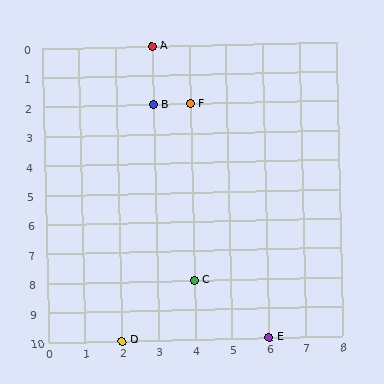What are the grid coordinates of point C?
Point C is at grid coordinates (4, 8).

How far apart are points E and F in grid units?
Points E and F are 2 columns and 8 rows apart (about 8.2 grid units diagonally).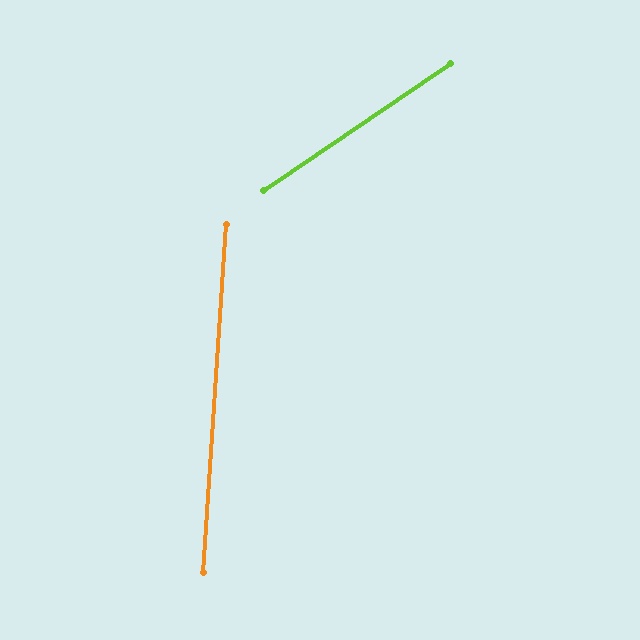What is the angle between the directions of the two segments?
Approximately 52 degrees.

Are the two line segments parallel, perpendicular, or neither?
Neither parallel nor perpendicular — they differ by about 52°.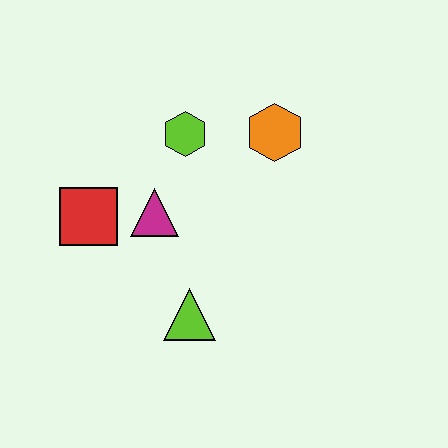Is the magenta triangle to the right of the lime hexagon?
No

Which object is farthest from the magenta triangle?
The orange hexagon is farthest from the magenta triangle.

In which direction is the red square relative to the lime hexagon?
The red square is to the left of the lime hexagon.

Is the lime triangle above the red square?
No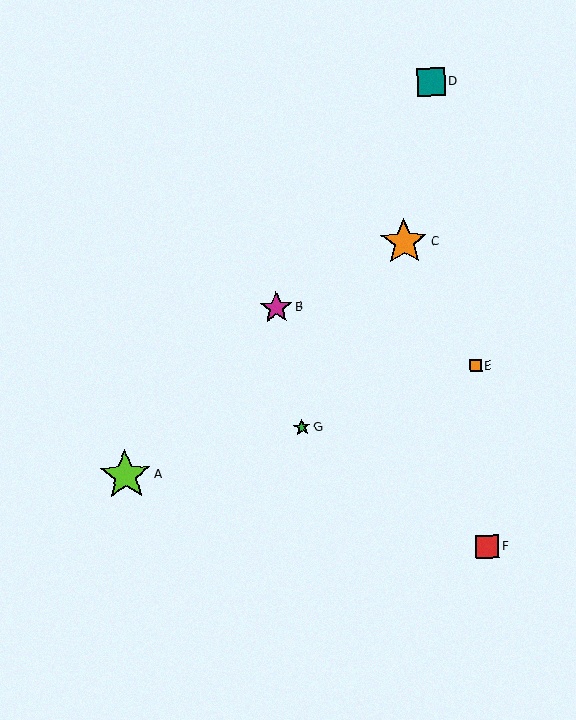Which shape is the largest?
The lime star (labeled A) is the largest.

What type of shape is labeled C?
Shape C is an orange star.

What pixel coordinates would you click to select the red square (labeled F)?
Click at (487, 547) to select the red square F.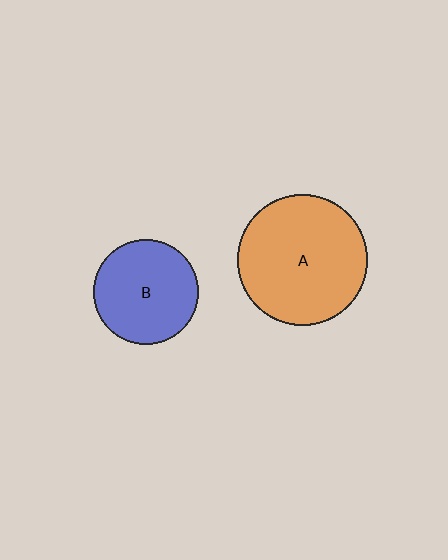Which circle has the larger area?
Circle A (orange).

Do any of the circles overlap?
No, none of the circles overlap.